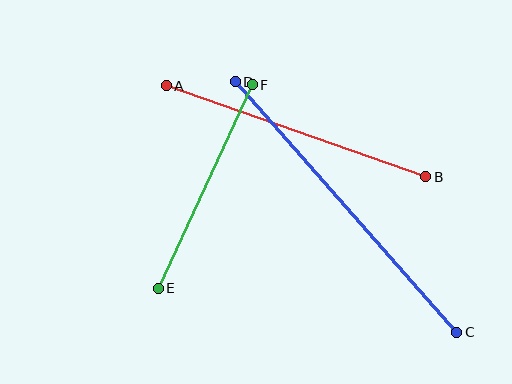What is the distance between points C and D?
The distance is approximately 334 pixels.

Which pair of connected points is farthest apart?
Points C and D are farthest apart.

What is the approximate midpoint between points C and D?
The midpoint is at approximately (346, 207) pixels.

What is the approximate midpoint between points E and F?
The midpoint is at approximately (205, 187) pixels.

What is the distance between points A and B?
The distance is approximately 275 pixels.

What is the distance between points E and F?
The distance is approximately 224 pixels.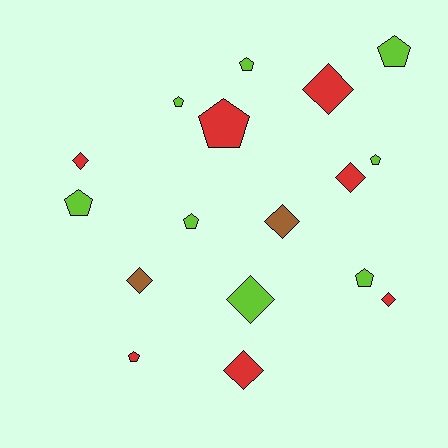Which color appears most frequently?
Lime, with 8 objects.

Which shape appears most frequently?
Pentagon, with 9 objects.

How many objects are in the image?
There are 17 objects.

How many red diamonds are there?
There are 5 red diamonds.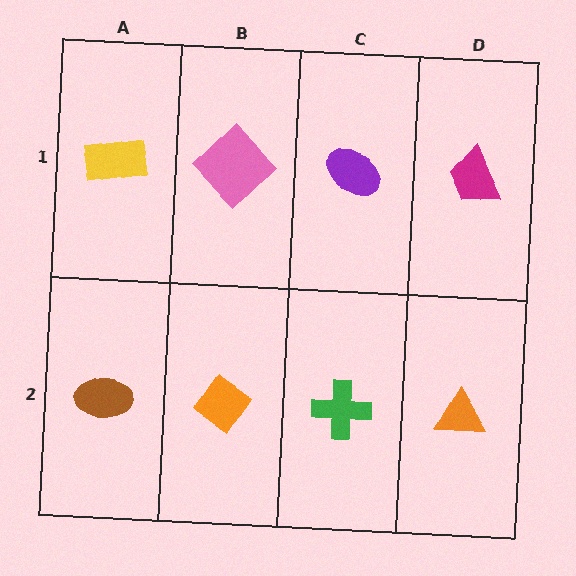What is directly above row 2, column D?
A magenta trapezoid.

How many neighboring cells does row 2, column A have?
2.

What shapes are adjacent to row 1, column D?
An orange triangle (row 2, column D), a purple ellipse (row 1, column C).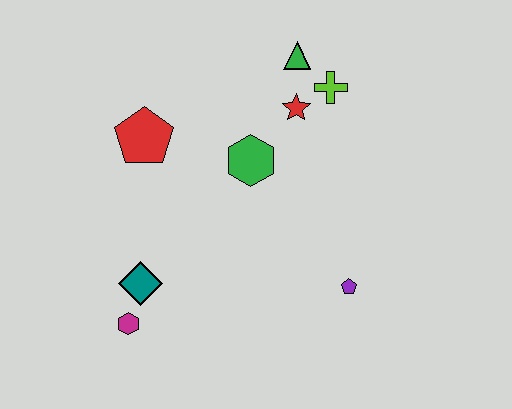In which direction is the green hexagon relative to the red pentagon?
The green hexagon is to the right of the red pentagon.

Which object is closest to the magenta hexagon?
The teal diamond is closest to the magenta hexagon.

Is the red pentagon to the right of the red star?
No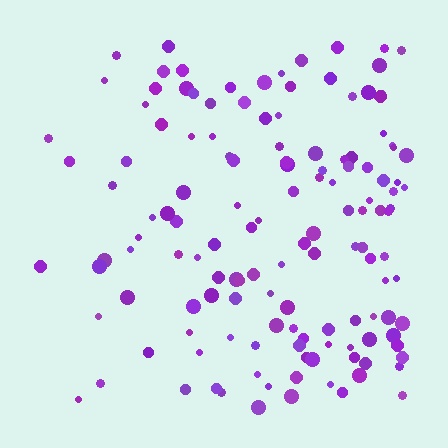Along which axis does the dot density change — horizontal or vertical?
Horizontal.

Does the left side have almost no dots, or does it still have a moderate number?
Still a moderate number, just noticeably fewer than the right.